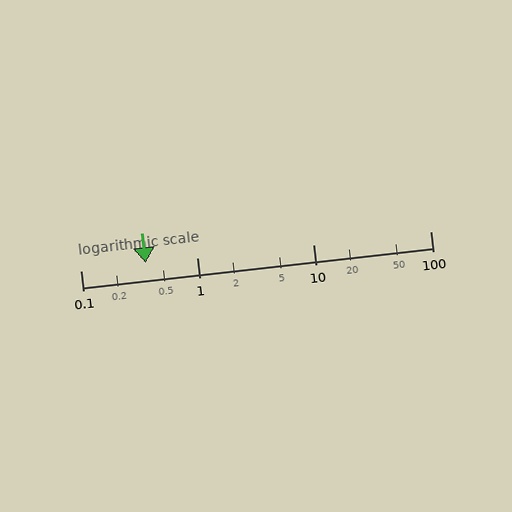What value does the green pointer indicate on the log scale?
The pointer indicates approximately 0.36.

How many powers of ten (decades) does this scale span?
The scale spans 3 decades, from 0.1 to 100.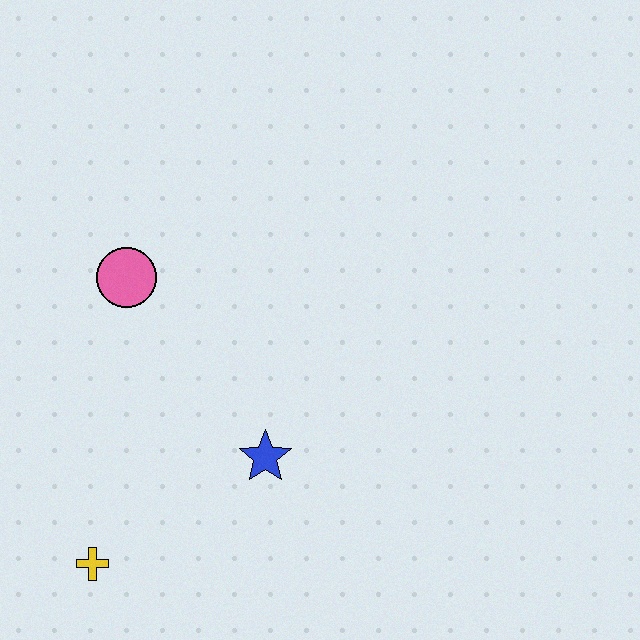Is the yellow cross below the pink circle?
Yes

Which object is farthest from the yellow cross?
The pink circle is farthest from the yellow cross.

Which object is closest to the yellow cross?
The blue star is closest to the yellow cross.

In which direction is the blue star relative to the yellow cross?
The blue star is to the right of the yellow cross.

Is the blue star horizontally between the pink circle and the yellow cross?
No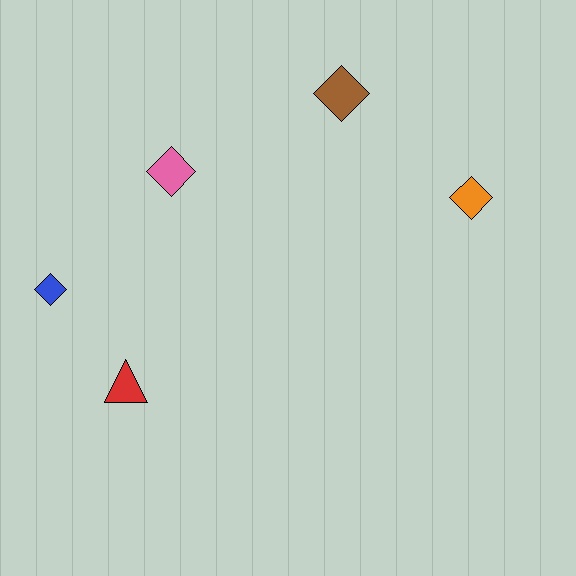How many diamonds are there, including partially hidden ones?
There are 4 diamonds.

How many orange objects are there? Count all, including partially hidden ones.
There is 1 orange object.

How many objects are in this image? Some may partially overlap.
There are 5 objects.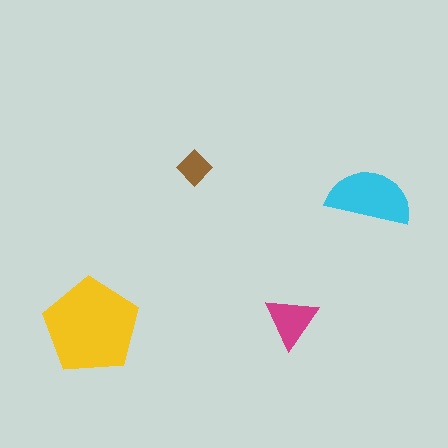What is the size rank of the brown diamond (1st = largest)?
4th.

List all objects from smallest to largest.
The brown diamond, the magenta triangle, the cyan semicircle, the yellow pentagon.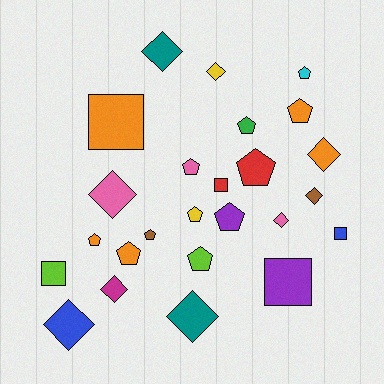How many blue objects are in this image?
There are 2 blue objects.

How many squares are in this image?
There are 5 squares.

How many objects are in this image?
There are 25 objects.